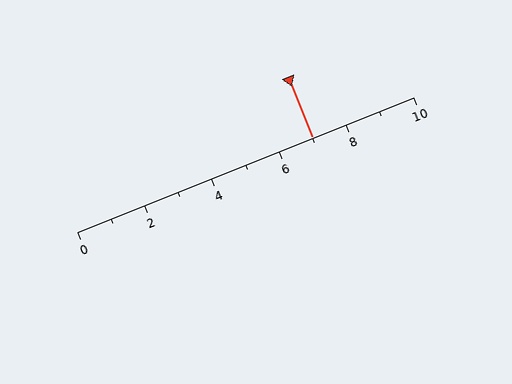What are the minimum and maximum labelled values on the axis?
The axis runs from 0 to 10.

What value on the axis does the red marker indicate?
The marker indicates approximately 7.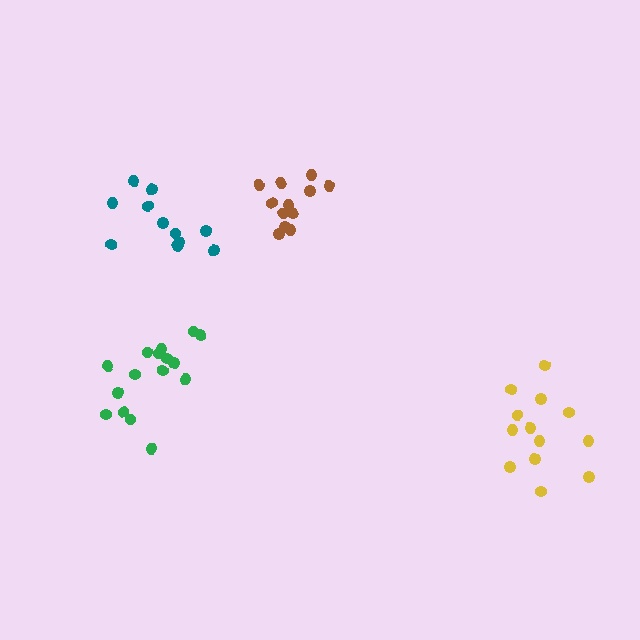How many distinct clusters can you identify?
There are 4 distinct clusters.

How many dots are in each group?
Group 1: 12 dots, Group 2: 11 dots, Group 3: 16 dots, Group 4: 13 dots (52 total).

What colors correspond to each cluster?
The clusters are colored: brown, teal, green, yellow.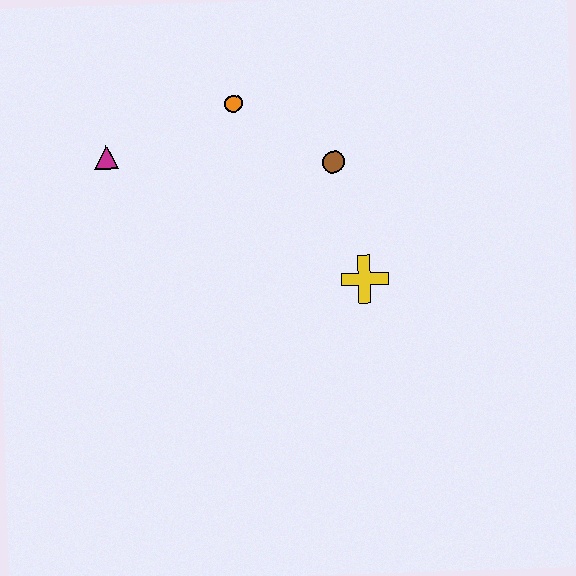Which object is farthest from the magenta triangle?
The yellow cross is farthest from the magenta triangle.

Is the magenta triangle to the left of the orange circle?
Yes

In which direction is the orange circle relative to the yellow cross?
The orange circle is above the yellow cross.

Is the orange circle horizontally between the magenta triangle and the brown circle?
Yes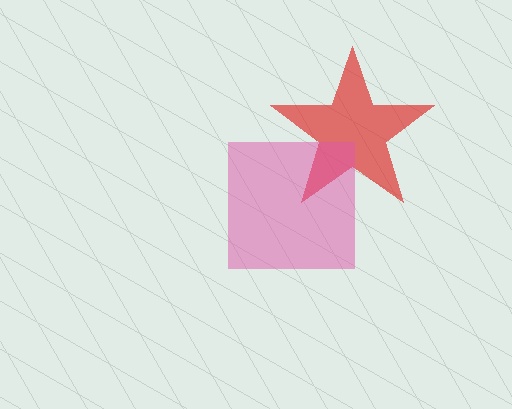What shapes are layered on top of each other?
The layered shapes are: a red star, a pink square.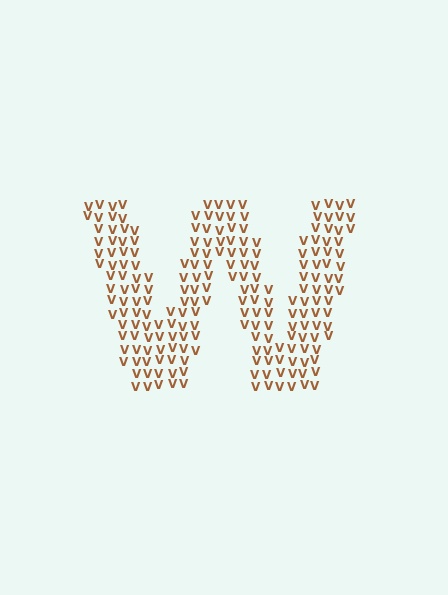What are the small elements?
The small elements are letter V's.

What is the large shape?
The large shape is the letter W.